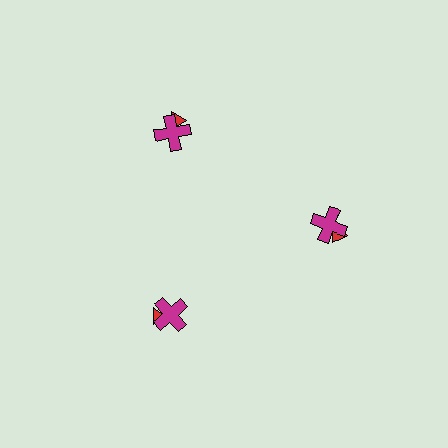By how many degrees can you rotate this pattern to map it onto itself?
The pattern maps onto itself every 120 degrees of rotation.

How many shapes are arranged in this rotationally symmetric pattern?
There are 6 shapes, arranged in 3 groups of 2.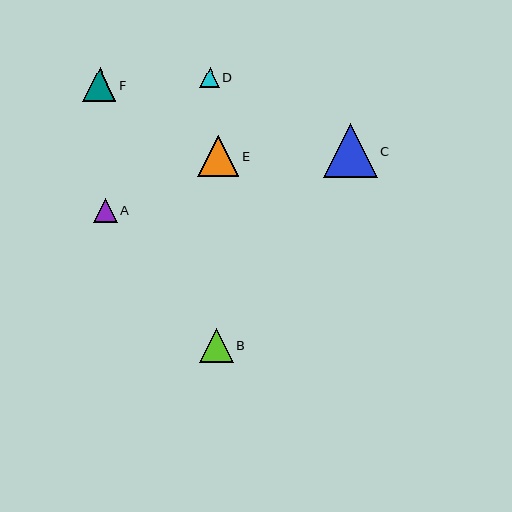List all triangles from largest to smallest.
From largest to smallest: C, E, B, F, A, D.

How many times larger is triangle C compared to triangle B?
Triangle C is approximately 1.6 times the size of triangle B.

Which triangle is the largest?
Triangle C is the largest with a size of approximately 54 pixels.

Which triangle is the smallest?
Triangle D is the smallest with a size of approximately 19 pixels.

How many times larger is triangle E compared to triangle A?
Triangle E is approximately 1.7 times the size of triangle A.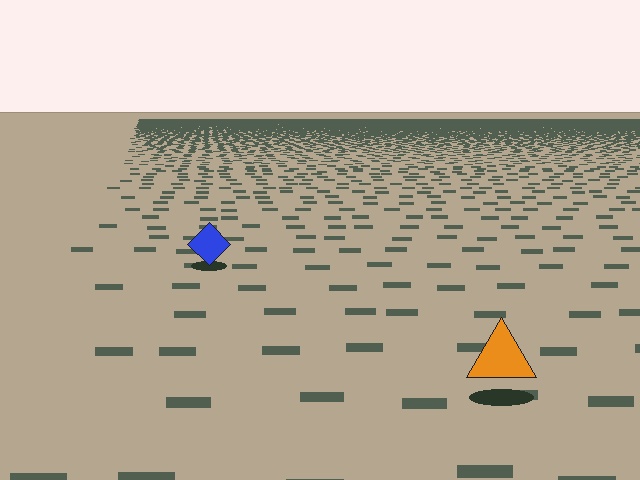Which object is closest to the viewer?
The orange triangle is closest. The texture marks near it are larger and more spread out.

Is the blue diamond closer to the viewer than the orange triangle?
No. The orange triangle is closer — you can tell from the texture gradient: the ground texture is coarser near it.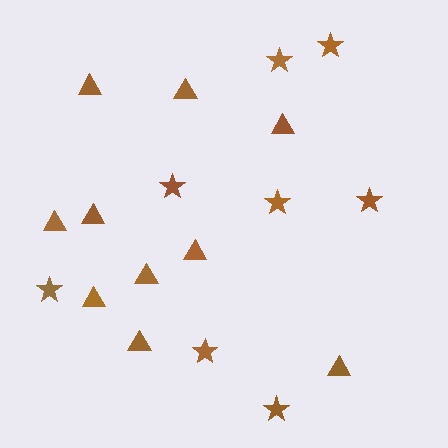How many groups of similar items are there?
There are 2 groups: one group of triangles (10) and one group of stars (8).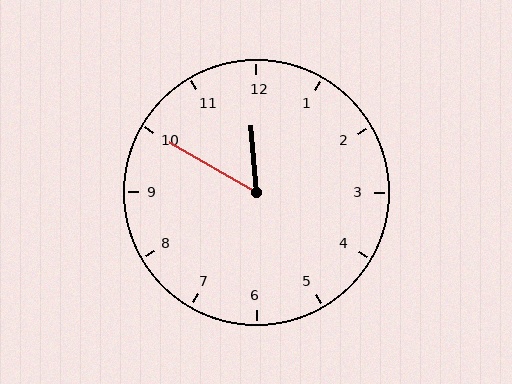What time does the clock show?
11:50.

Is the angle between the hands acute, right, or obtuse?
It is acute.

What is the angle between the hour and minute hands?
Approximately 55 degrees.